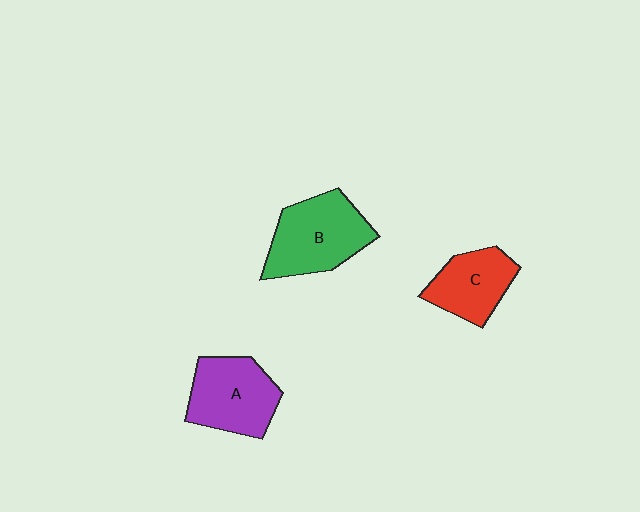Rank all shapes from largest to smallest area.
From largest to smallest: B (green), A (purple), C (red).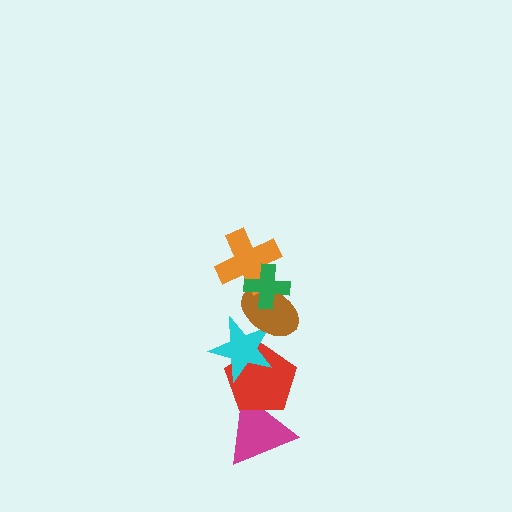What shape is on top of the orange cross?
The green cross is on top of the orange cross.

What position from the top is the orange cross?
The orange cross is 2nd from the top.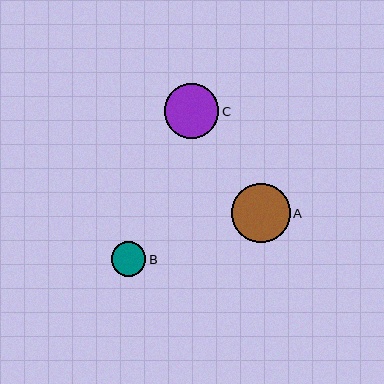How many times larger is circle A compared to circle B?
Circle A is approximately 1.7 times the size of circle B.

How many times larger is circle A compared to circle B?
Circle A is approximately 1.7 times the size of circle B.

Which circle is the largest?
Circle A is the largest with a size of approximately 59 pixels.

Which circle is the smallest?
Circle B is the smallest with a size of approximately 34 pixels.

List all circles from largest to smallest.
From largest to smallest: A, C, B.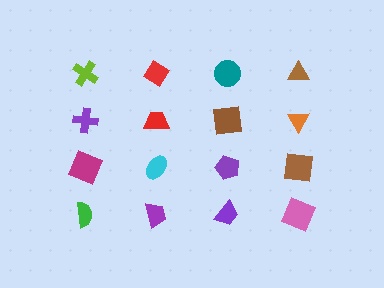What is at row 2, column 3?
A brown square.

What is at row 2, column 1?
A purple cross.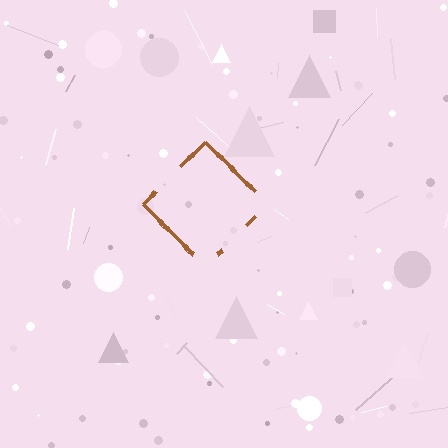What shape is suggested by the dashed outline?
The dashed outline suggests a diamond.